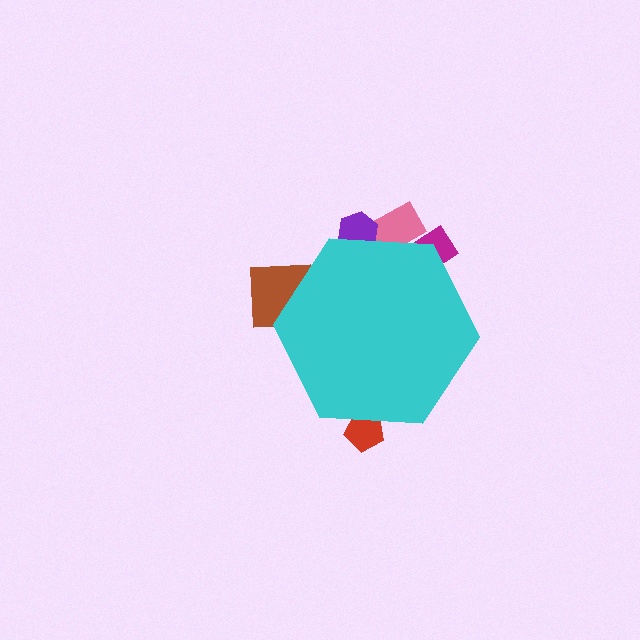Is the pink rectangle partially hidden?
Yes, the pink rectangle is partially hidden behind the cyan hexagon.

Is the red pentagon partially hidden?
Yes, the red pentagon is partially hidden behind the cyan hexagon.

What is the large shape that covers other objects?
A cyan hexagon.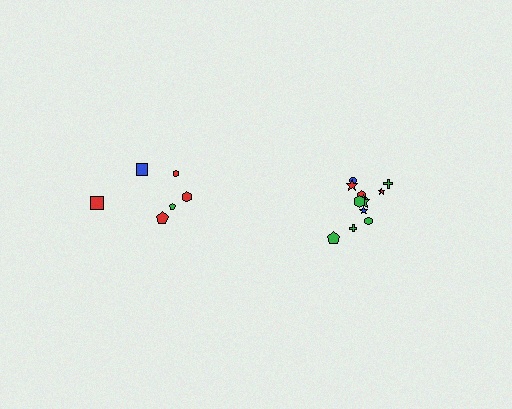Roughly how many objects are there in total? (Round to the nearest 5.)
Roughly 20 objects in total.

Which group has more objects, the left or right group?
The right group.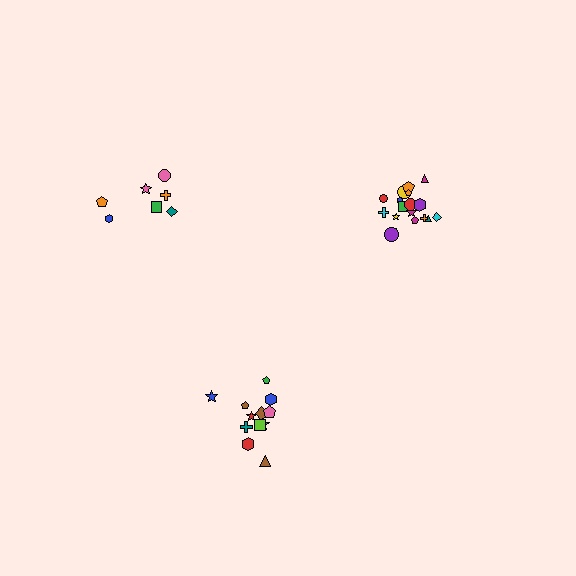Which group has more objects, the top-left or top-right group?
The top-right group.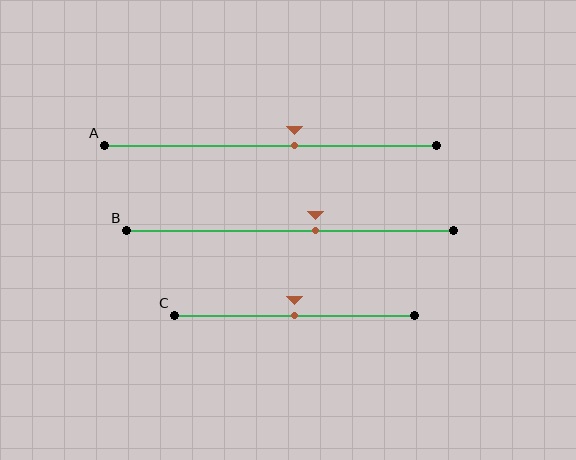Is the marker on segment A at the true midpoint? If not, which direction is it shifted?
No, the marker on segment A is shifted to the right by about 7% of the segment length.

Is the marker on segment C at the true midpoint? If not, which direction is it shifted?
Yes, the marker on segment C is at the true midpoint.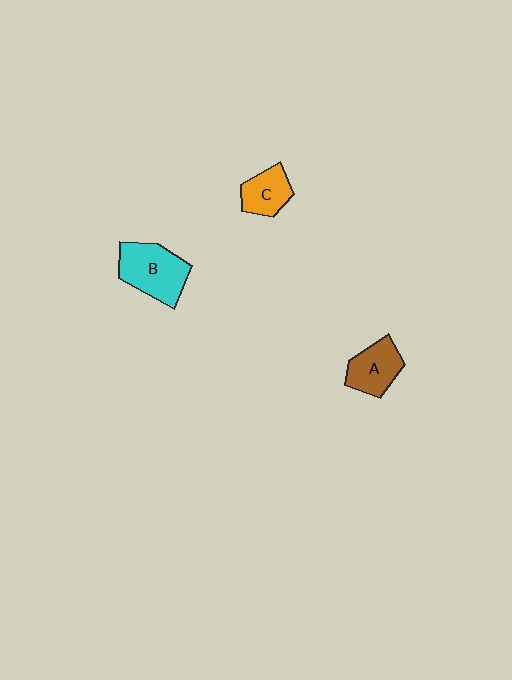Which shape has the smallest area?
Shape C (orange).